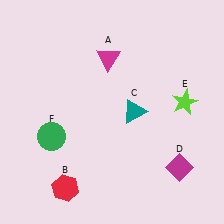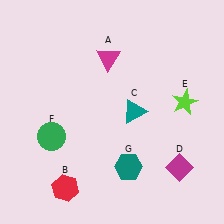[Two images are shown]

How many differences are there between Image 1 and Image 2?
There is 1 difference between the two images.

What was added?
A teal hexagon (G) was added in Image 2.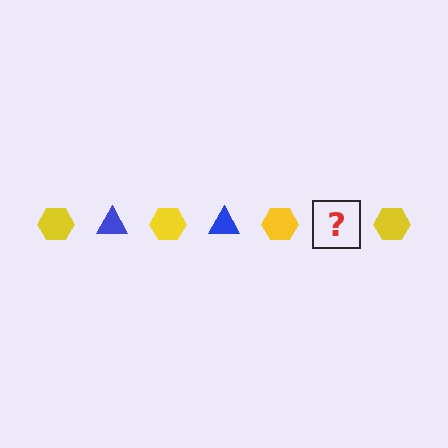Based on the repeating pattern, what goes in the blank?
The blank should be a blue triangle.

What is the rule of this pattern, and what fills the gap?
The rule is that the pattern alternates between yellow hexagon and blue triangle. The gap should be filled with a blue triangle.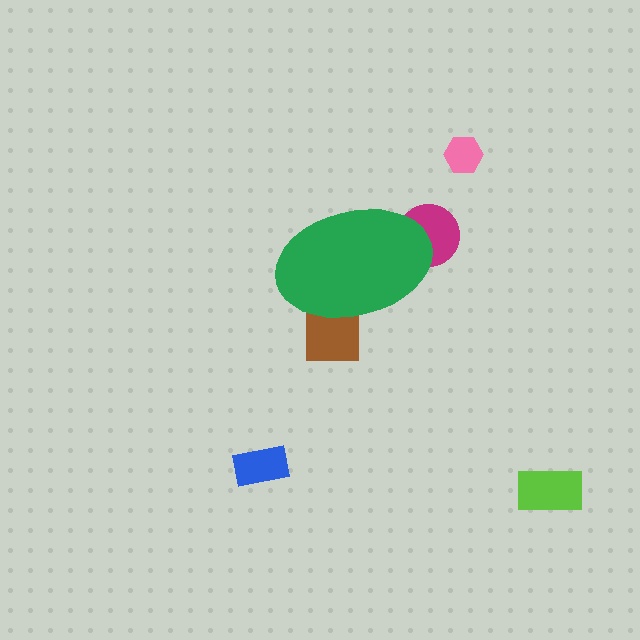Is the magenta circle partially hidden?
Yes, the magenta circle is partially hidden behind the green ellipse.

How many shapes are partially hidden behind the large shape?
2 shapes are partially hidden.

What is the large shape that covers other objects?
A green ellipse.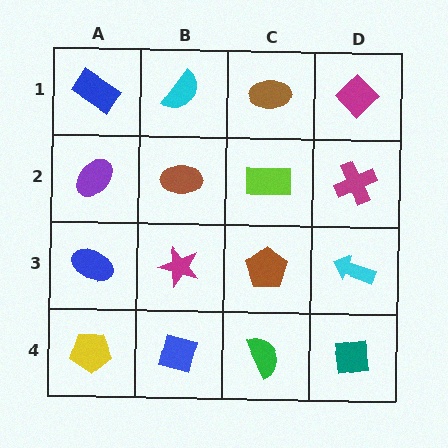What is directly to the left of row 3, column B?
A blue ellipse.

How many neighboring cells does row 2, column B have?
4.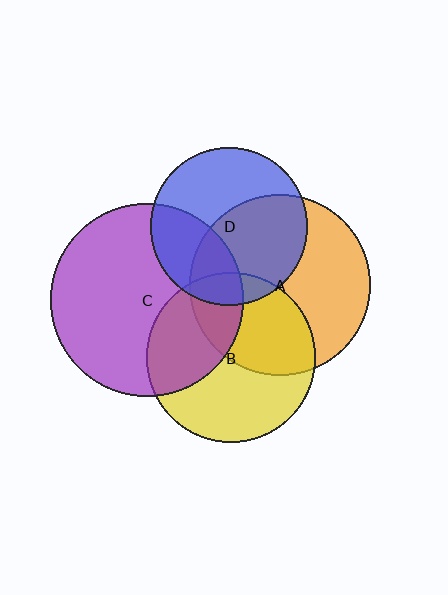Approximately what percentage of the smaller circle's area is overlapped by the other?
Approximately 10%.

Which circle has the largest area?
Circle C (purple).